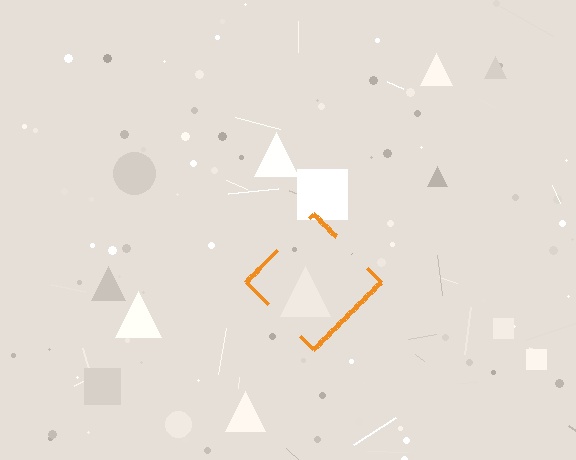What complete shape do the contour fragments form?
The contour fragments form a diamond.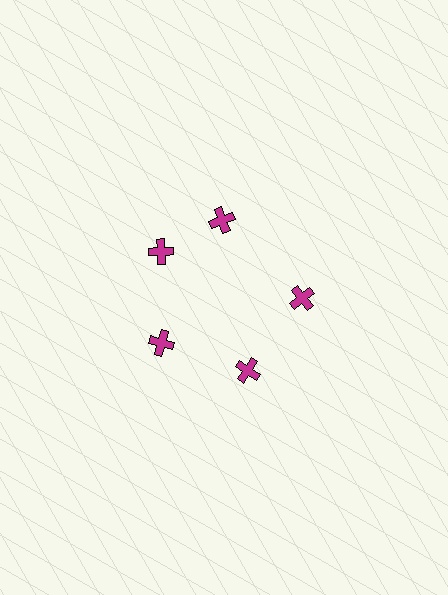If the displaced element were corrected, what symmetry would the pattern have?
It would have 5-fold rotational symmetry — the pattern would map onto itself every 72 degrees.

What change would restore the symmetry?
The symmetry would be restored by rotating it back into even spacing with its neighbors so that all 5 crosses sit at equal angles and equal distance from the center.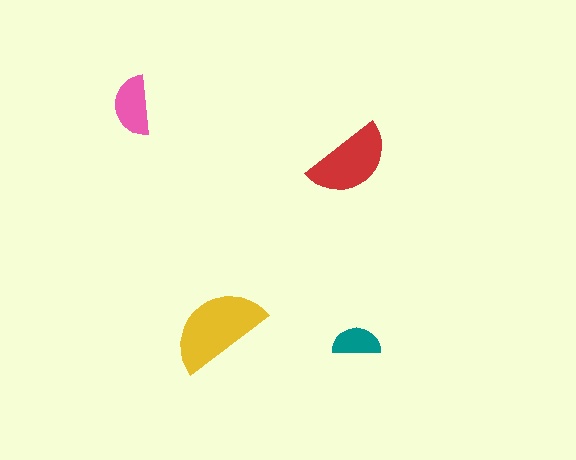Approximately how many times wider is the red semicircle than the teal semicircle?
About 2 times wider.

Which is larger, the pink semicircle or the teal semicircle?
The pink one.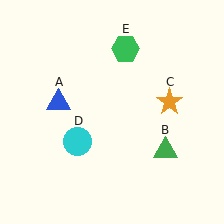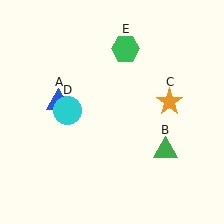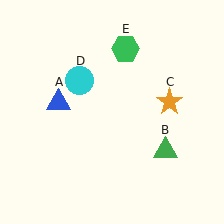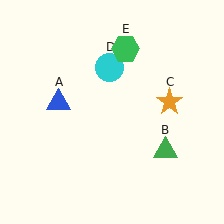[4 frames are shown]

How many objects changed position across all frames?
1 object changed position: cyan circle (object D).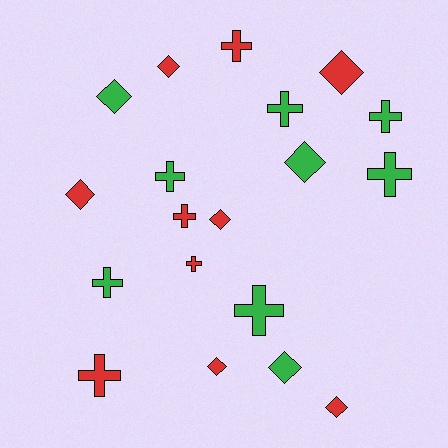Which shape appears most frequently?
Cross, with 10 objects.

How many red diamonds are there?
There are 6 red diamonds.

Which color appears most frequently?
Red, with 10 objects.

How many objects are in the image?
There are 19 objects.